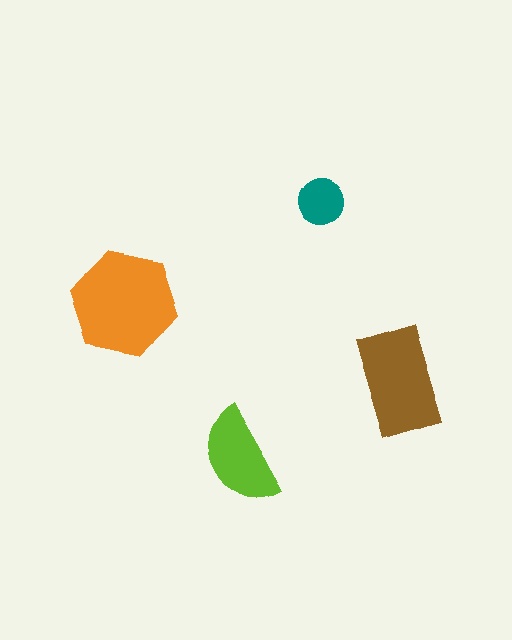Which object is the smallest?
The teal circle.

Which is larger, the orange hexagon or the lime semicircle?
The orange hexagon.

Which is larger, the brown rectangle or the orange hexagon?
The orange hexagon.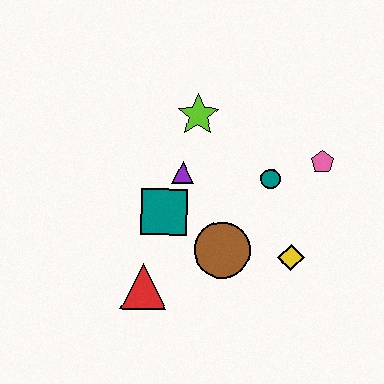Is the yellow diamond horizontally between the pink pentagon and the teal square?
Yes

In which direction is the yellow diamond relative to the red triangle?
The yellow diamond is to the right of the red triangle.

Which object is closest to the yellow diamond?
The brown circle is closest to the yellow diamond.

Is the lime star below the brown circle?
No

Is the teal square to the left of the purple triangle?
Yes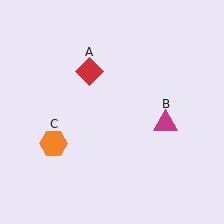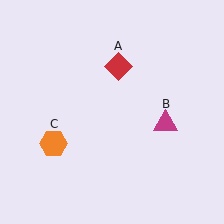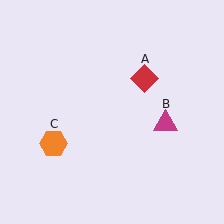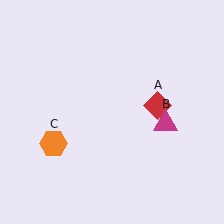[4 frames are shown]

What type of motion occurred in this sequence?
The red diamond (object A) rotated clockwise around the center of the scene.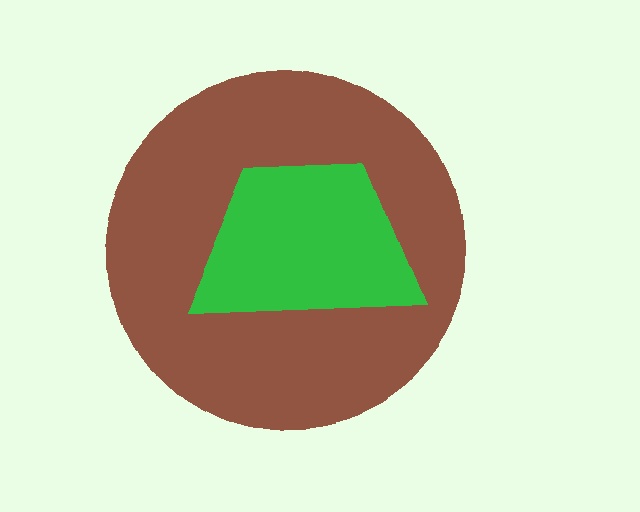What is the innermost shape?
The green trapezoid.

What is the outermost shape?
The brown circle.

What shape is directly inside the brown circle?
The green trapezoid.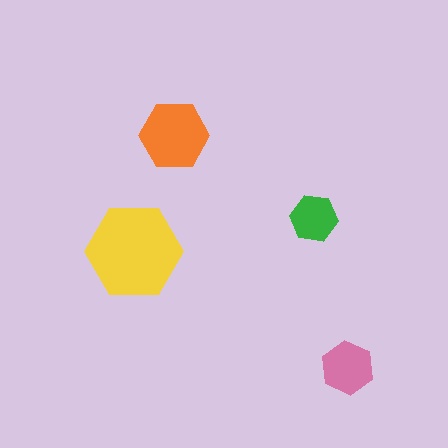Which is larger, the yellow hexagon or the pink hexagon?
The yellow one.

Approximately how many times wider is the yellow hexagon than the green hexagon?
About 2 times wider.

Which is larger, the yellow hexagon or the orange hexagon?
The yellow one.